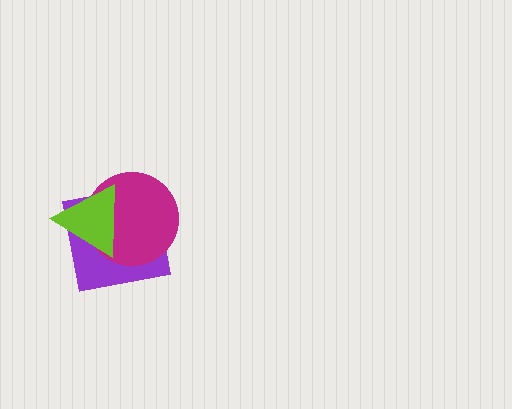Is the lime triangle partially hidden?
No, no other shape covers it.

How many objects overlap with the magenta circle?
2 objects overlap with the magenta circle.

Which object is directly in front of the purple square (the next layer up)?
The magenta circle is directly in front of the purple square.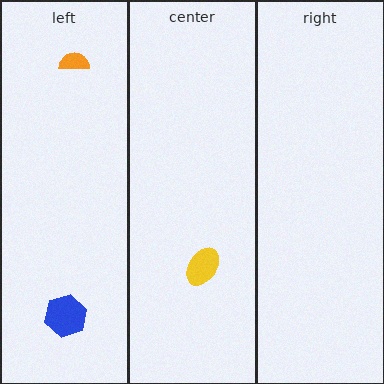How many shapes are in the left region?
2.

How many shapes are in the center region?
1.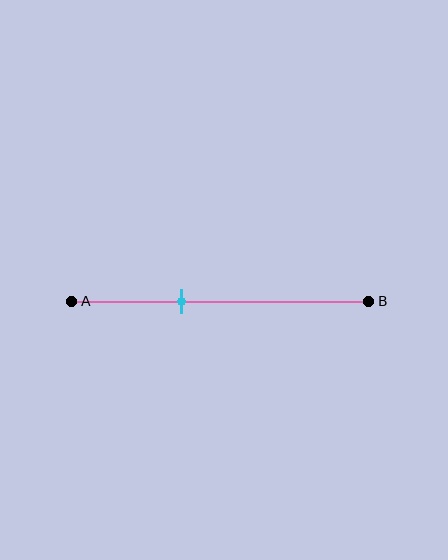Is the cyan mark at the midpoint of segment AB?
No, the mark is at about 35% from A, not at the 50% midpoint.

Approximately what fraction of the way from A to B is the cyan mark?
The cyan mark is approximately 35% of the way from A to B.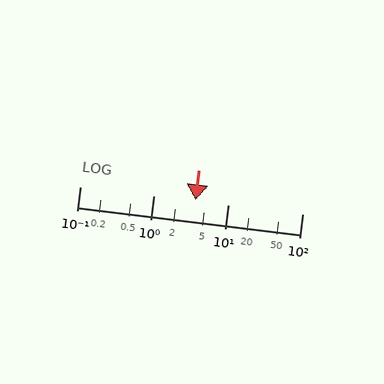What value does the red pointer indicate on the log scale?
The pointer indicates approximately 3.6.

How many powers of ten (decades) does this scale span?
The scale spans 3 decades, from 0.1 to 100.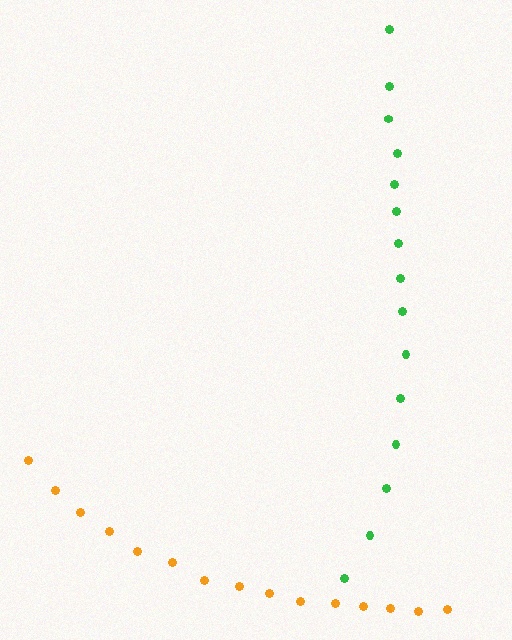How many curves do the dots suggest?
There are 2 distinct paths.